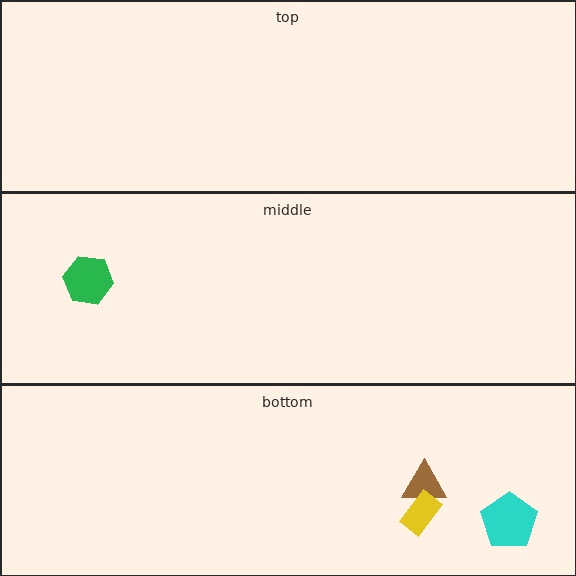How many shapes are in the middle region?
1.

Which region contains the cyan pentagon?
The bottom region.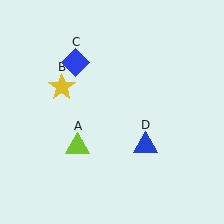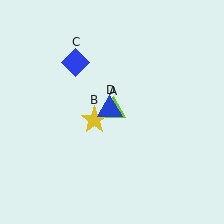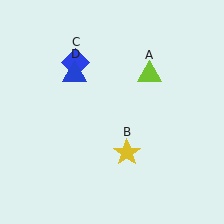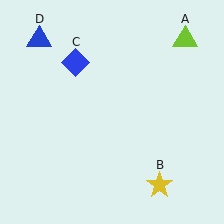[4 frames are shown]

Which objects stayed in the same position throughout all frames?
Blue diamond (object C) remained stationary.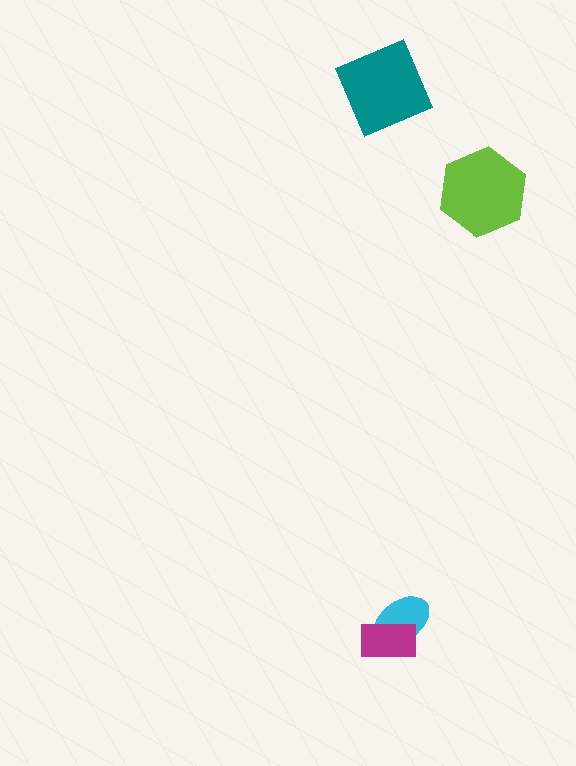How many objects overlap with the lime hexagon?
0 objects overlap with the lime hexagon.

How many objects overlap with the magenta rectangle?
1 object overlaps with the magenta rectangle.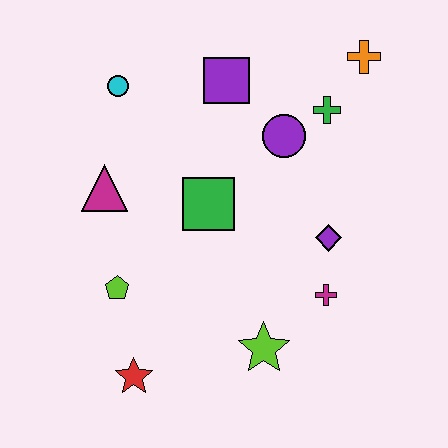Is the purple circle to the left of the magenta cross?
Yes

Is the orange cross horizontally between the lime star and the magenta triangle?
No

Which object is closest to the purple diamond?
The magenta cross is closest to the purple diamond.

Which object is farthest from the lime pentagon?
The orange cross is farthest from the lime pentagon.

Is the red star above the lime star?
No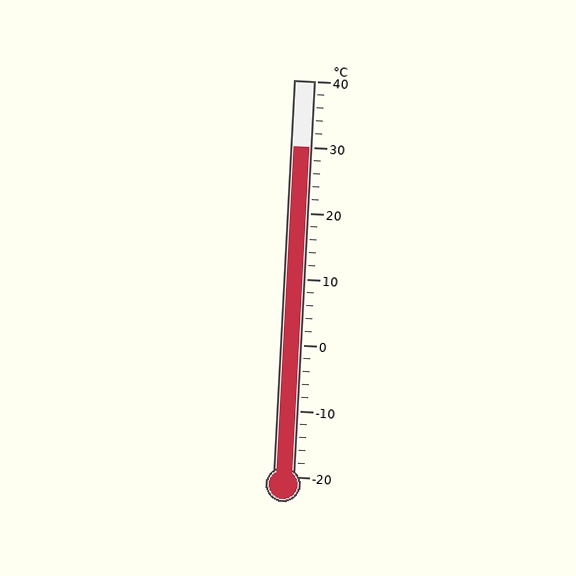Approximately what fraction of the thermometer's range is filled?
The thermometer is filled to approximately 85% of its range.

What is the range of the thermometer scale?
The thermometer scale ranges from -20°C to 40°C.